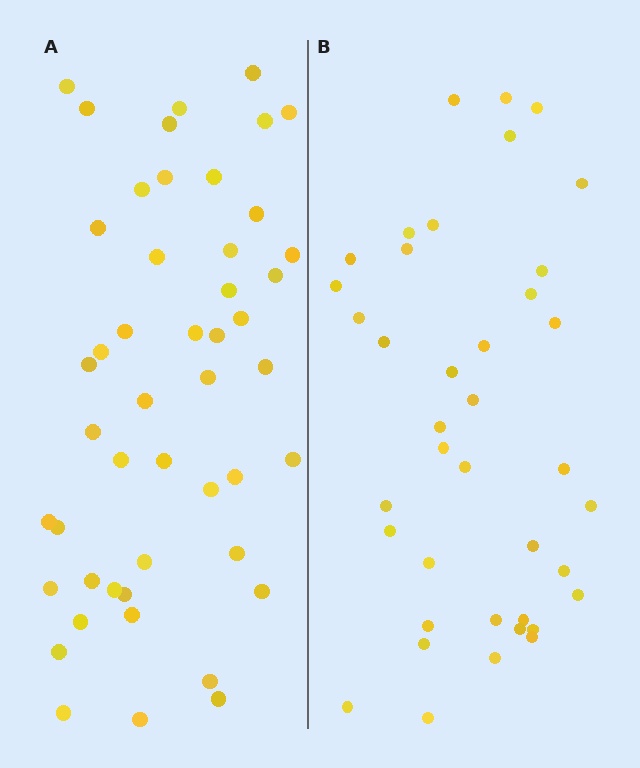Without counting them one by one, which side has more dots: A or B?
Region A (the left region) has more dots.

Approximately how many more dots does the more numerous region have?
Region A has roughly 8 or so more dots than region B.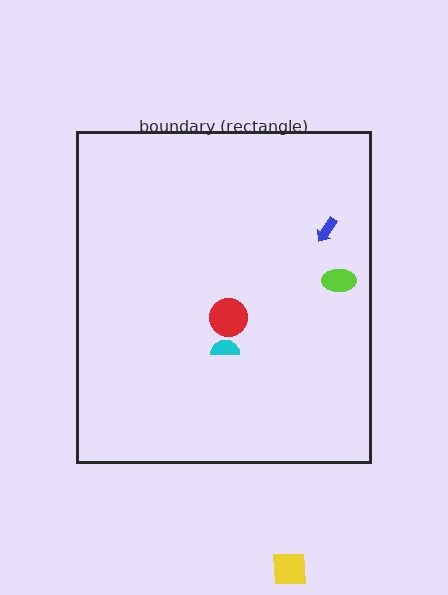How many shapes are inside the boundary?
4 inside, 1 outside.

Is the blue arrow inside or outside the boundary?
Inside.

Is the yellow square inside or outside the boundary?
Outside.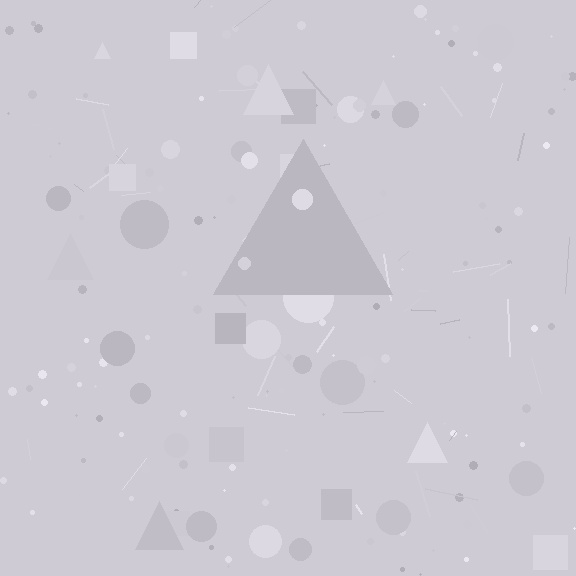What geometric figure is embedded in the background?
A triangle is embedded in the background.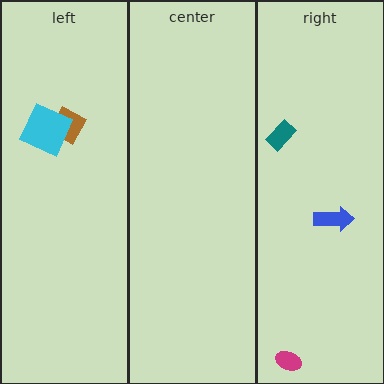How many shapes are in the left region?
2.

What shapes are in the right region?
The magenta ellipse, the blue arrow, the teal rectangle.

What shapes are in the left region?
The brown diamond, the cyan square.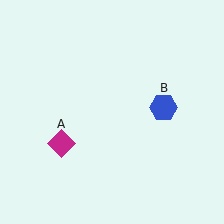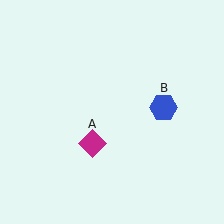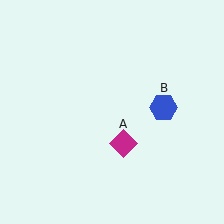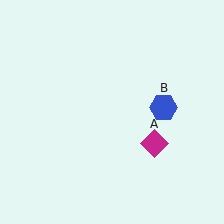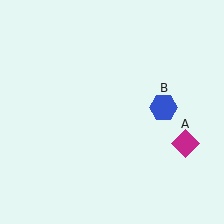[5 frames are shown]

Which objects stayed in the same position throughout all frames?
Blue hexagon (object B) remained stationary.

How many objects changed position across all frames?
1 object changed position: magenta diamond (object A).